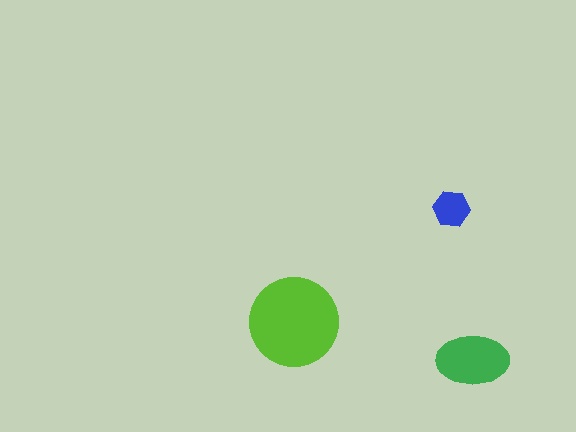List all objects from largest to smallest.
The lime circle, the green ellipse, the blue hexagon.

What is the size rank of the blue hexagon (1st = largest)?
3rd.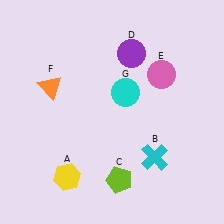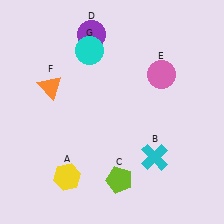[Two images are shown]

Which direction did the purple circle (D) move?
The purple circle (D) moved left.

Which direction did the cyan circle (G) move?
The cyan circle (G) moved up.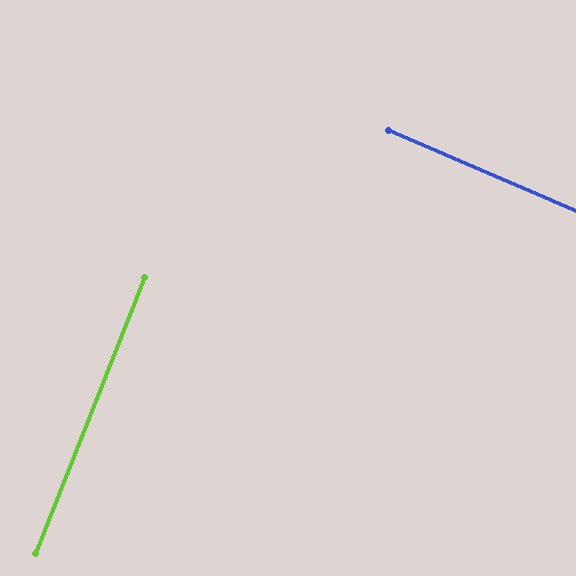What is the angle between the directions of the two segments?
Approximately 88 degrees.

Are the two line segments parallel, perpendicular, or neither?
Perpendicular — they meet at approximately 88°.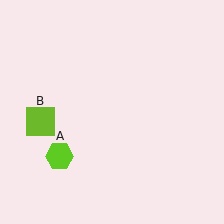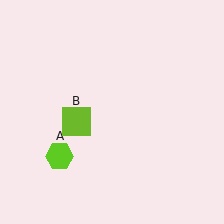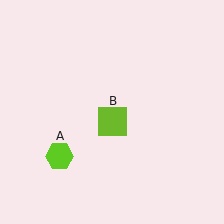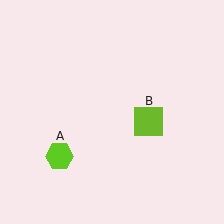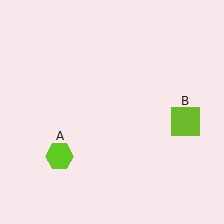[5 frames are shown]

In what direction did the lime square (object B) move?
The lime square (object B) moved right.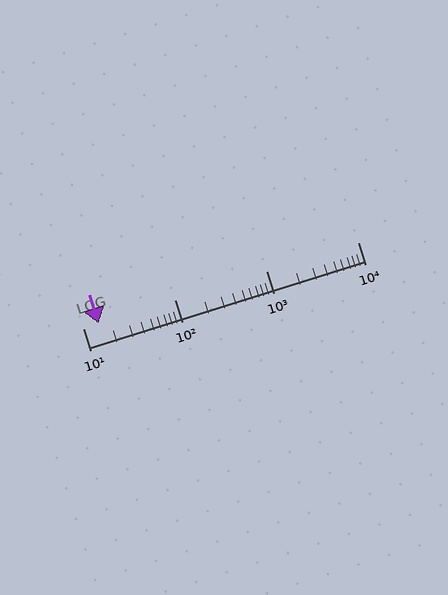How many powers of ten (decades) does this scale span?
The scale spans 3 decades, from 10 to 10000.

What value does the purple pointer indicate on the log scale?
The pointer indicates approximately 15.